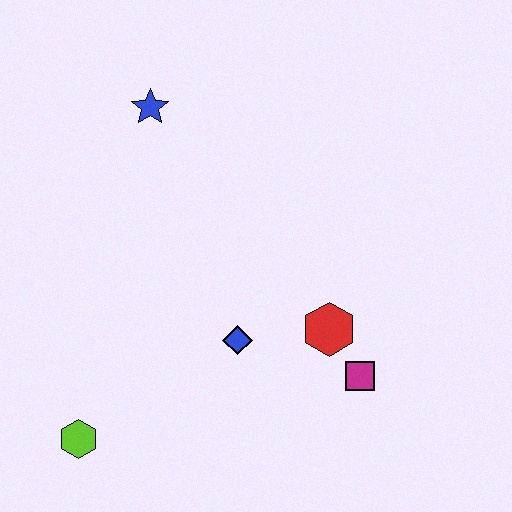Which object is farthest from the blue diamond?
The blue star is farthest from the blue diamond.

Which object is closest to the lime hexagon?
The blue diamond is closest to the lime hexagon.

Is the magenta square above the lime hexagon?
Yes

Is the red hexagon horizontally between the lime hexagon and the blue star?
No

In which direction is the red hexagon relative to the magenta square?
The red hexagon is above the magenta square.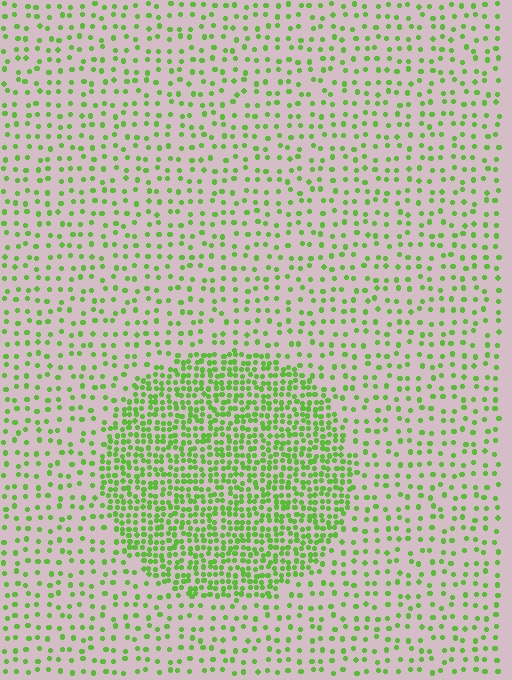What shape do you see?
I see a circle.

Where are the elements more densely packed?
The elements are more densely packed inside the circle boundary.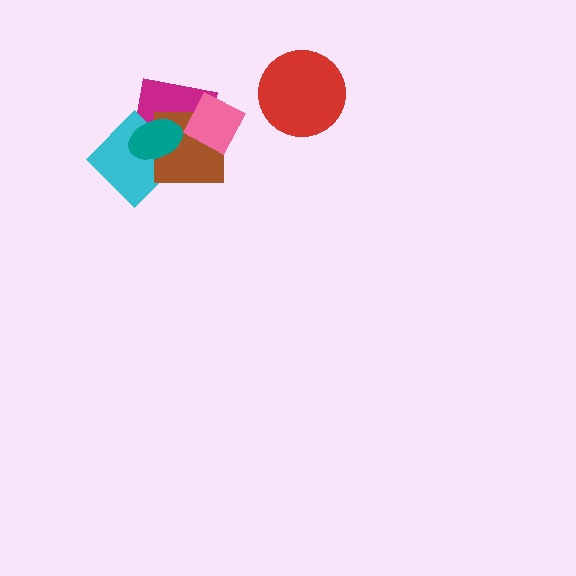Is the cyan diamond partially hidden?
Yes, it is partially covered by another shape.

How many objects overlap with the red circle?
0 objects overlap with the red circle.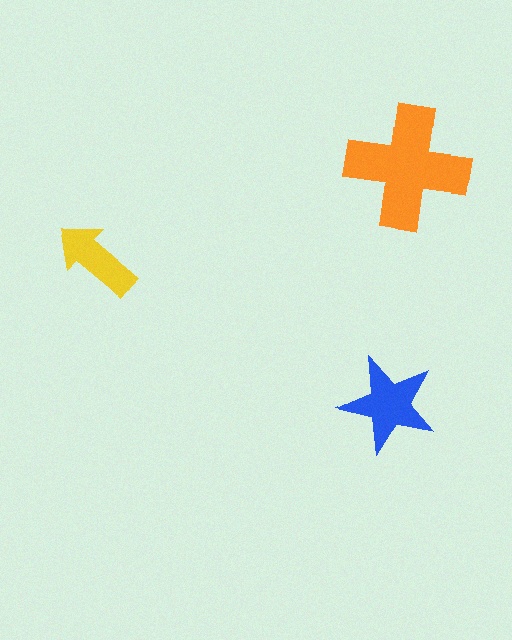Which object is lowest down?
The blue star is bottommost.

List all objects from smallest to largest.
The yellow arrow, the blue star, the orange cross.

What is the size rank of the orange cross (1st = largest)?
1st.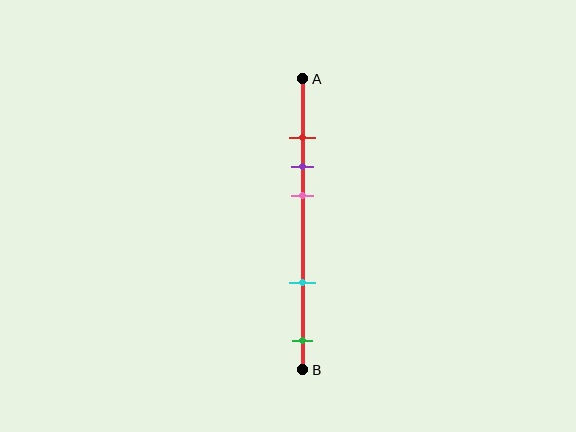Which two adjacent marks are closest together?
The red and purple marks are the closest adjacent pair.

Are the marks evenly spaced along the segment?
No, the marks are not evenly spaced.